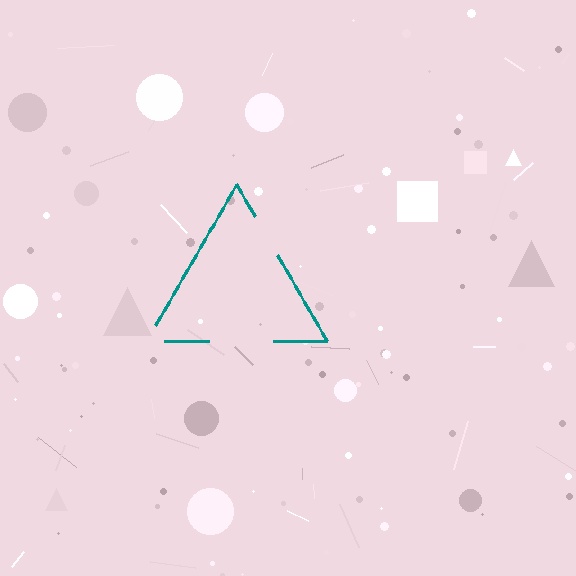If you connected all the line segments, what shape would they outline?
They would outline a triangle.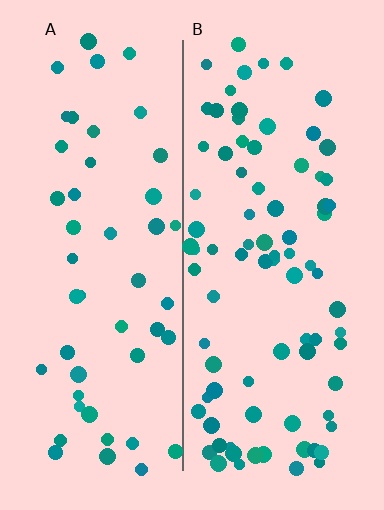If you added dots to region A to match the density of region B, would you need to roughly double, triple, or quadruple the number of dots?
Approximately double.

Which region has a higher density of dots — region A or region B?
B (the right).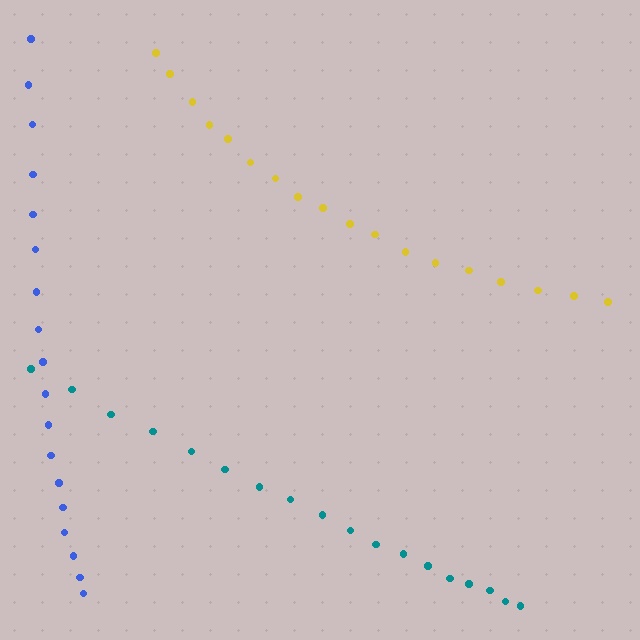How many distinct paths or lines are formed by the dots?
There are 3 distinct paths.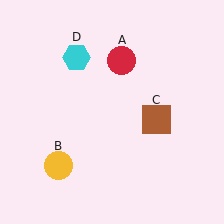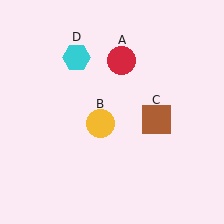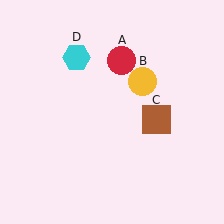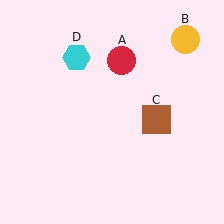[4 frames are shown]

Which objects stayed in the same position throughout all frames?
Red circle (object A) and brown square (object C) and cyan hexagon (object D) remained stationary.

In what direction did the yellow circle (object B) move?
The yellow circle (object B) moved up and to the right.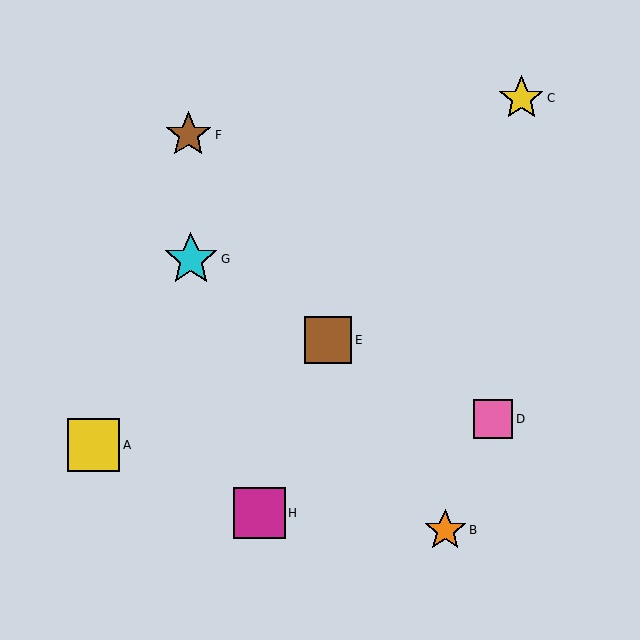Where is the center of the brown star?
The center of the brown star is at (188, 135).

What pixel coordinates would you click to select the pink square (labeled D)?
Click at (493, 419) to select the pink square D.